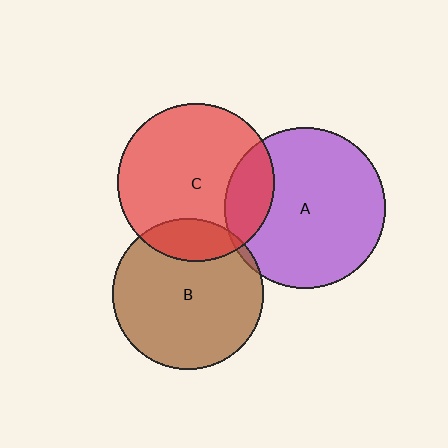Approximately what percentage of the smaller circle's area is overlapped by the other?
Approximately 5%.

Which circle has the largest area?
Circle A (purple).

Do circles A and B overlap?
Yes.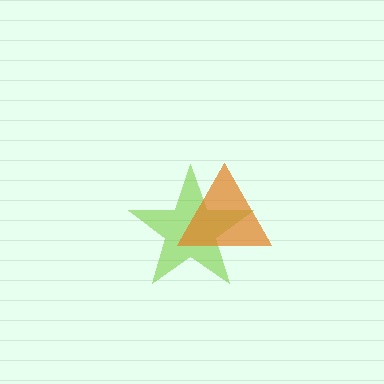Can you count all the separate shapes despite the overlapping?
Yes, there are 2 separate shapes.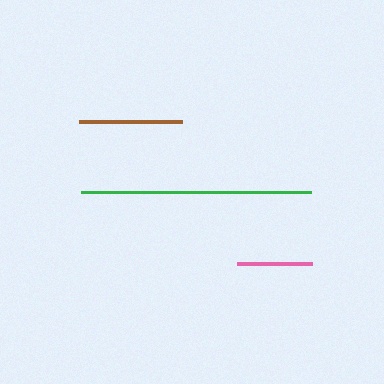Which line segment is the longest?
The green line is the longest at approximately 230 pixels.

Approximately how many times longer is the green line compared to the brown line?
The green line is approximately 2.2 times the length of the brown line.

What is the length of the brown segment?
The brown segment is approximately 103 pixels long.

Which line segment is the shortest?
The pink line is the shortest at approximately 75 pixels.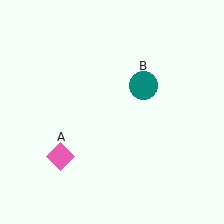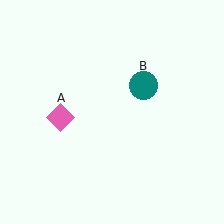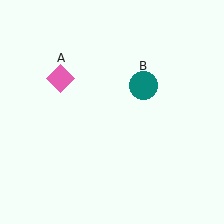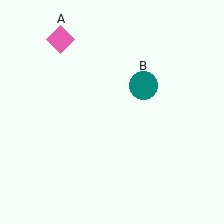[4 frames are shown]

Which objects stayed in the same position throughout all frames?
Teal circle (object B) remained stationary.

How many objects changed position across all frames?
1 object changed position: pink diamond (object A).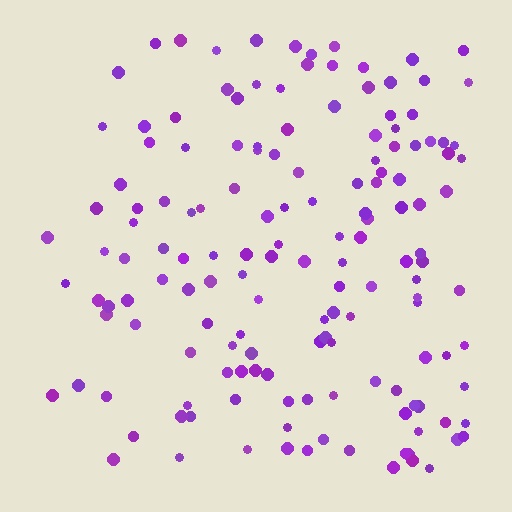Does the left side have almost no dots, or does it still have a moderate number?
Still a moderate number, just noticeably fewer than the right.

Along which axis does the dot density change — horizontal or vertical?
Horizontal.